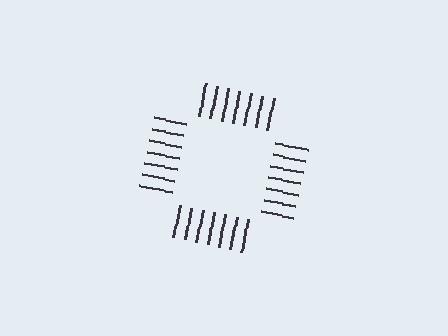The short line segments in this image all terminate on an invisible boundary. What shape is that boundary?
An illusory square — the line segments terminate on its edges but no continuous stroke is drawn.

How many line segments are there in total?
28 — 7 along each of the 4 edges.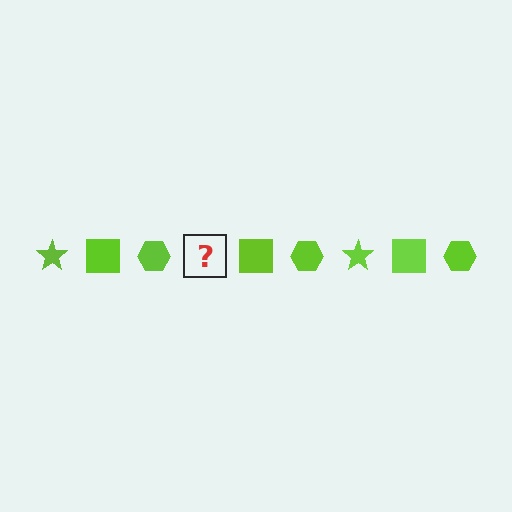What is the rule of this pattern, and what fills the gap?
The rule is that the pattern cycles through star, square, hexagon shapes in lime. The gap should be filled with a lime star.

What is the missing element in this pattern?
The missing element is a lime star.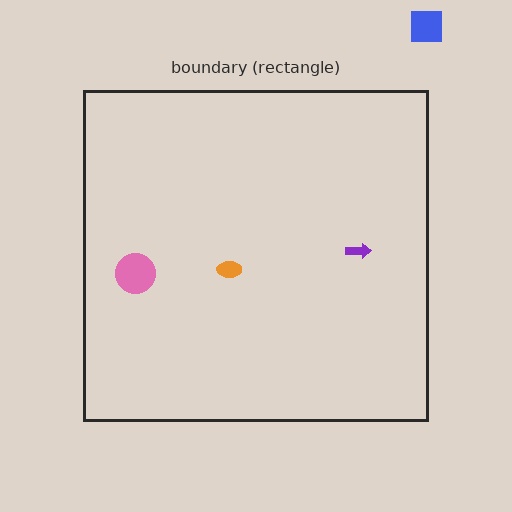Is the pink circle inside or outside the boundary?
Inside.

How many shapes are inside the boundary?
3 inside, 1 outside.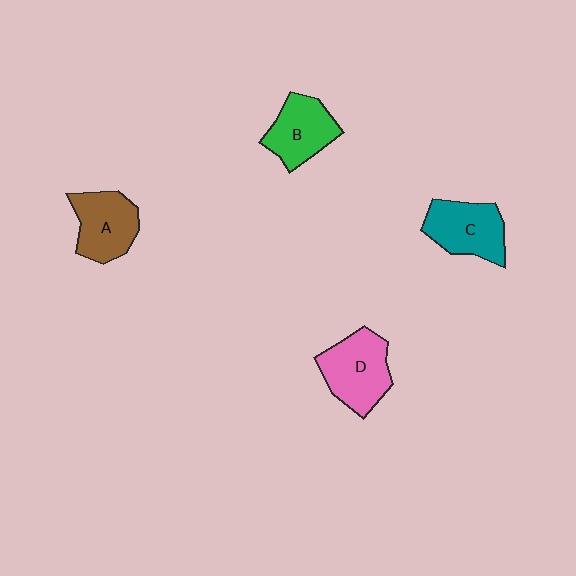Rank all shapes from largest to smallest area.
From largest to smallest: D (pink), C (teal), A (brown), B (green).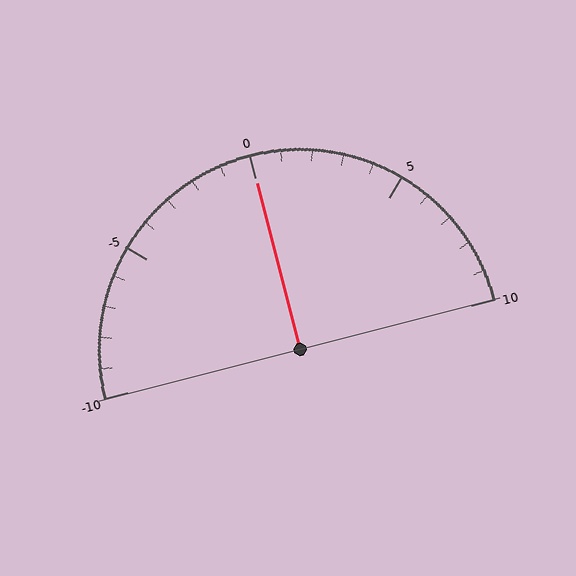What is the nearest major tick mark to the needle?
The nearest major tick mark is 0.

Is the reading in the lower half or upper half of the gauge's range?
The reading is in the upper half of the range (-10 to 10).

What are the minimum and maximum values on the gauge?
The gauge ranges from -10 to 10.